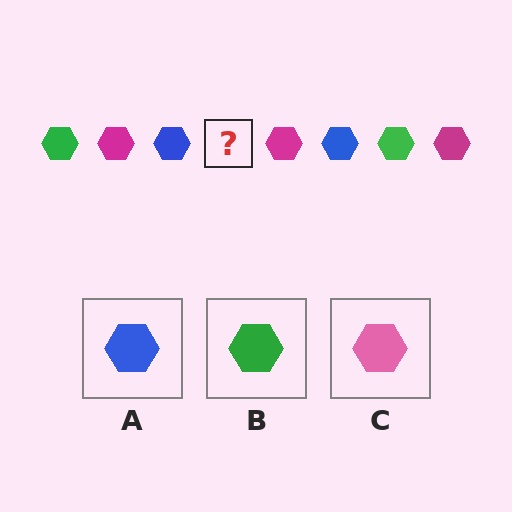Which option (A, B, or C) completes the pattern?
B.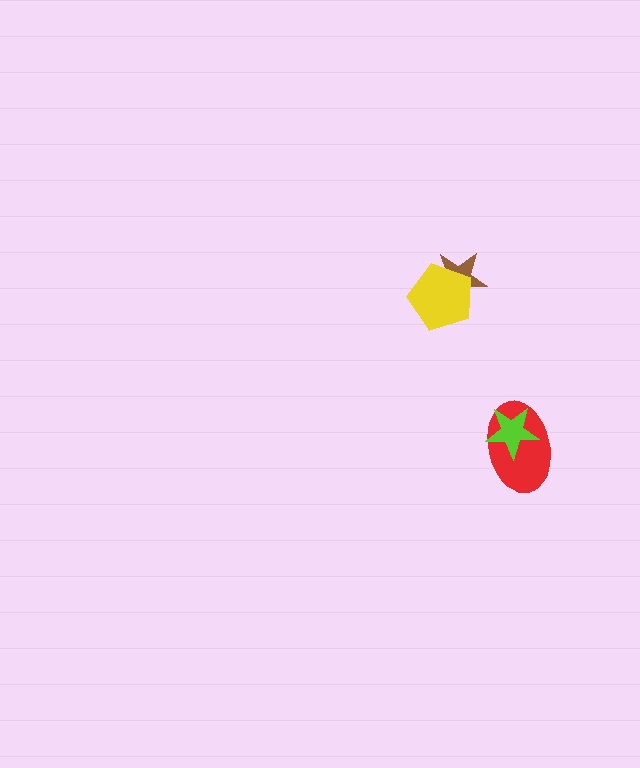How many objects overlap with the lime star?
1 object overlaps with the lime star.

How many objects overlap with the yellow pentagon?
1 object overlaps with the yellow pentagon.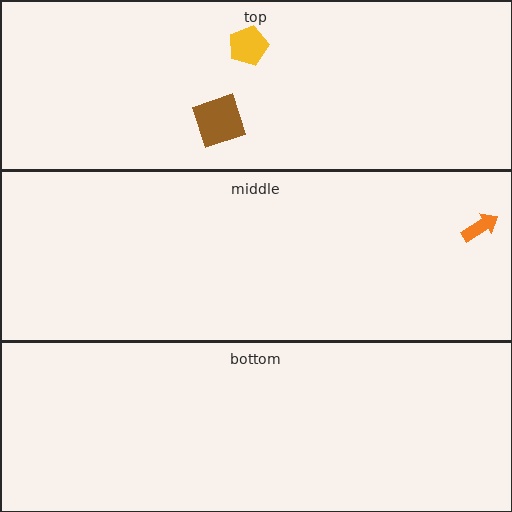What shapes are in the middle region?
The orange arrow.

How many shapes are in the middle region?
1.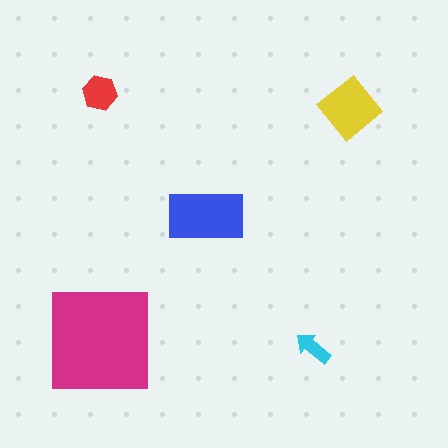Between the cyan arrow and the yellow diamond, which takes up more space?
The yellow diamond.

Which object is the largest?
The magenta square.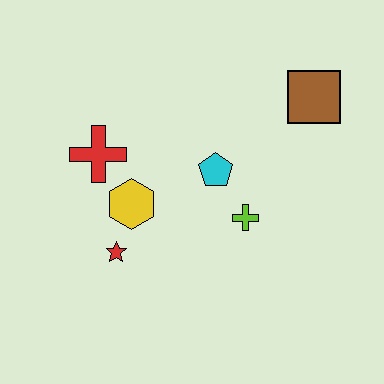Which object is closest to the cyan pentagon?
The lime cross is closest to the cyan pentagon.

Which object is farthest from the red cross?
The brown square is farthest from the red cross.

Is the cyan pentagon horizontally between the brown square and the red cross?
Yes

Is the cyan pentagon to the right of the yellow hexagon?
Yes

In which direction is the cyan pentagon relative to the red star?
The cyan pentagon is to the right of the red star.